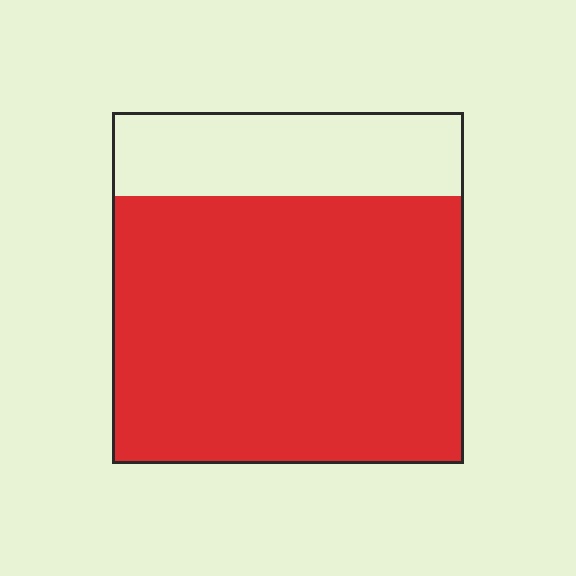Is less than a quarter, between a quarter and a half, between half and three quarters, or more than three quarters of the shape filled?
More than three quarters.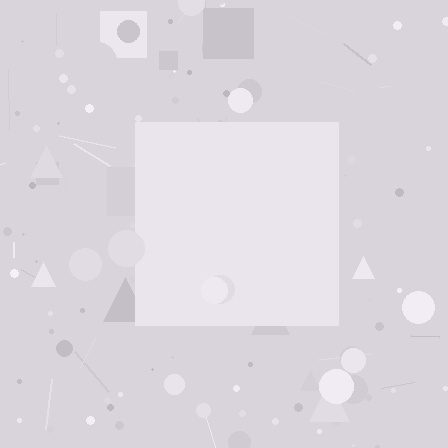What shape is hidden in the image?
A square is hidden in the image.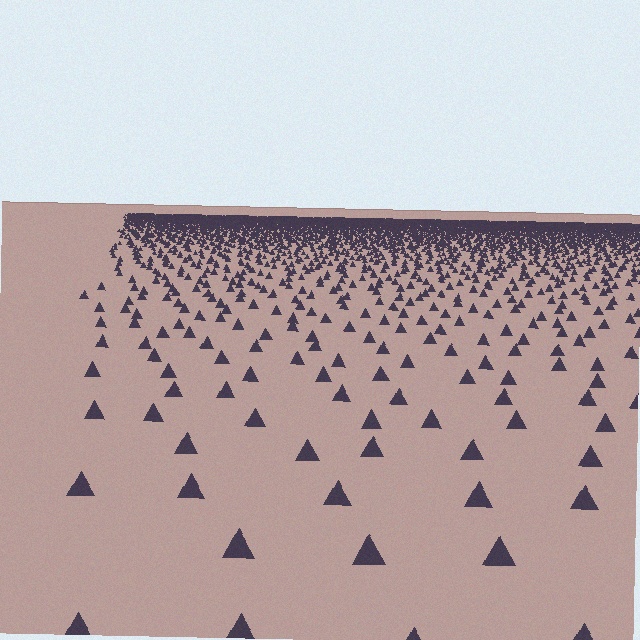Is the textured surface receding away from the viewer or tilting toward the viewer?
The surface is receding away from the viewer. Texture elements get smaller and denser toward the top.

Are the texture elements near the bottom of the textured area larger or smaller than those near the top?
Larger. Near the bottom, elements are closer to the viewer and appear at a bigger on-screen size.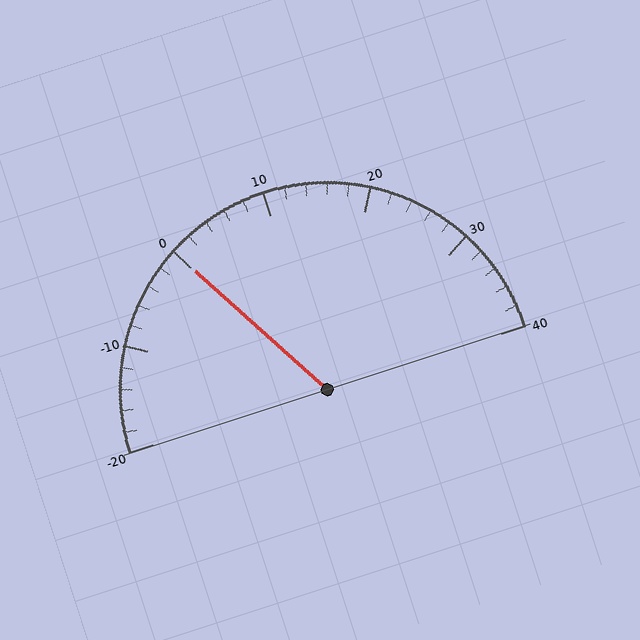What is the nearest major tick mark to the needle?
The nearest major tick mark is 0.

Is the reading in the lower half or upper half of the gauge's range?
The reading is in the lower half of the range (-20 to 40).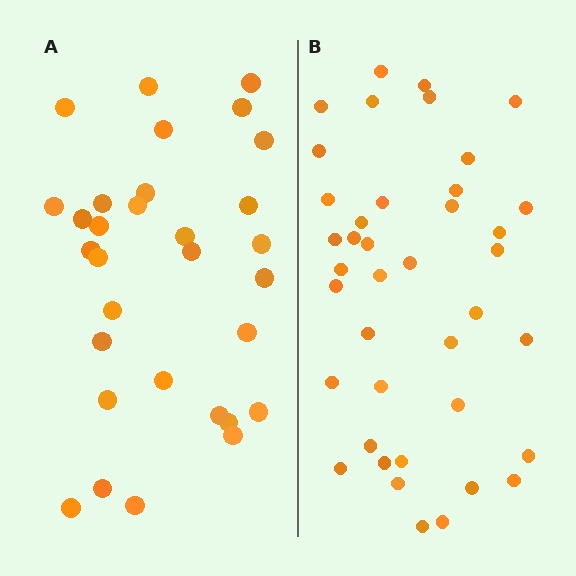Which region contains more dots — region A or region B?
Region B (the right region) has more dots.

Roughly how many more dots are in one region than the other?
Region B has roughly 8 or so more dots than region A.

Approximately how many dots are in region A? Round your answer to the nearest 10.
About 30 dots. (The exact count is 31, which rounds to 30.)